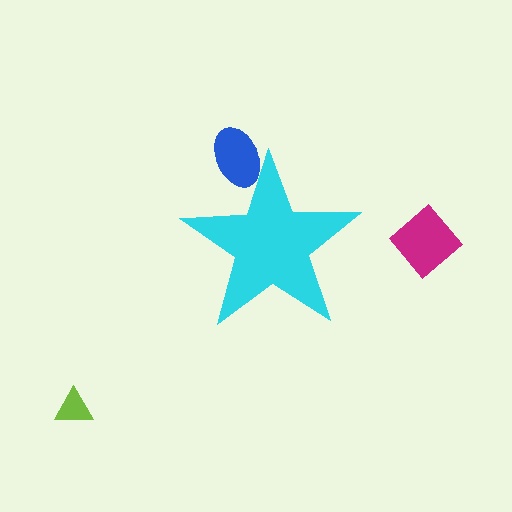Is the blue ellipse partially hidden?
Yes, the blue ellipse is partially hidden behind the cyan star.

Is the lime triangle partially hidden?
No, the lime triangle is fully visible.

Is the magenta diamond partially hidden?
No, the magenta diamond is fully visible.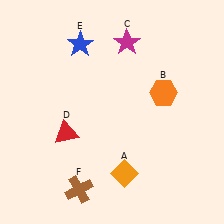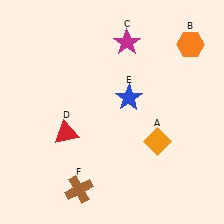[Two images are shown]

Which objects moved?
The objects that moved are: the orange diamond (A), the orange hexagon (B), the blue star (E).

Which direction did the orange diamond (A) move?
The orange diamond (A) moved right.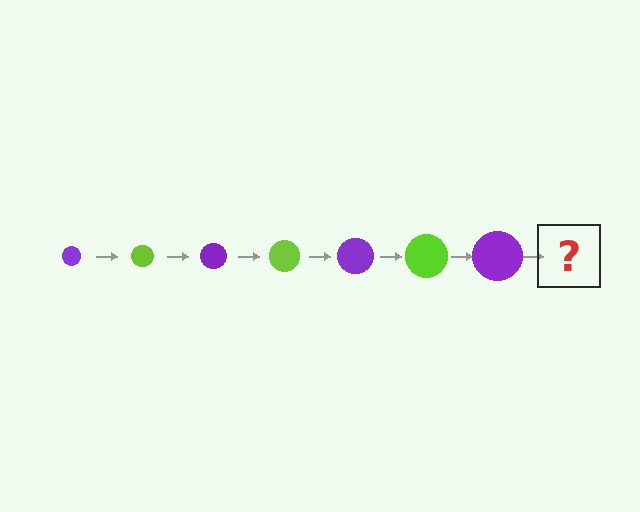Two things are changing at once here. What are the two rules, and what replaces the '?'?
The two rules are that the circle grows larger each step and the color cycles through purple and lime. The '?' should be a lime circle, larger than the previous one.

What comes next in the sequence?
The next element should be a lime circle, larger than the previous one.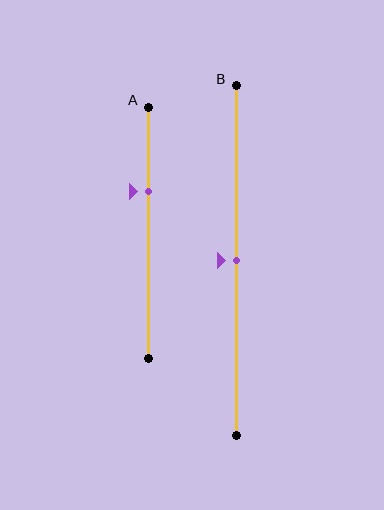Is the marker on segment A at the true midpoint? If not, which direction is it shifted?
No, the marker on segment A is shifted upward by about 17% of the segment length.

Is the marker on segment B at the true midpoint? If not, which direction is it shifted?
Yes, the marker on segment B is at the true midpoint.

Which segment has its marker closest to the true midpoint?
Segment B has its marker closest to the true midpoint.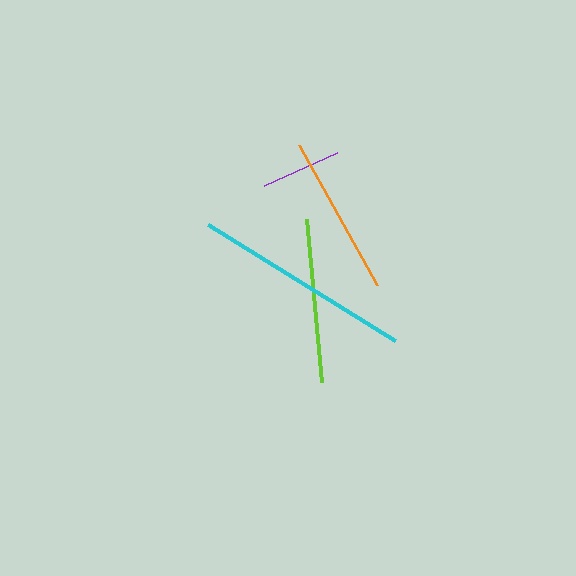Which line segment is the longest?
The cyan line is the longest at approximately 221 pixels.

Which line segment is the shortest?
The purple line is the shortest at approximately 80 pixels.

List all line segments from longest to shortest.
From longest to shortest: cyan, lime, orange, purple.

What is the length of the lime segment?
The lime segment is approximately 163 pixels long.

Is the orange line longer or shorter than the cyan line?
The cyan line is longer than the orange line.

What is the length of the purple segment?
The purple segment is approximately 80 pixels long.